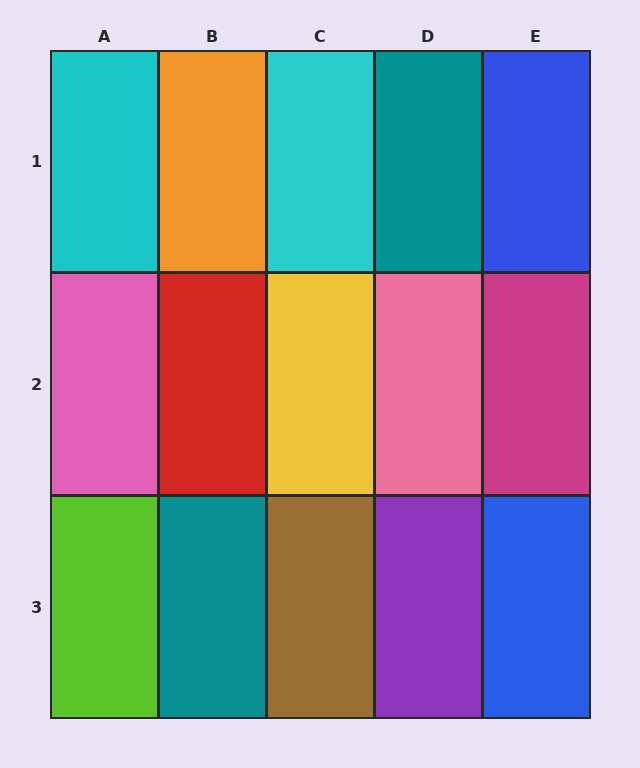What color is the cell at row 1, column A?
Cyan.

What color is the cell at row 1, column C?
Cyan.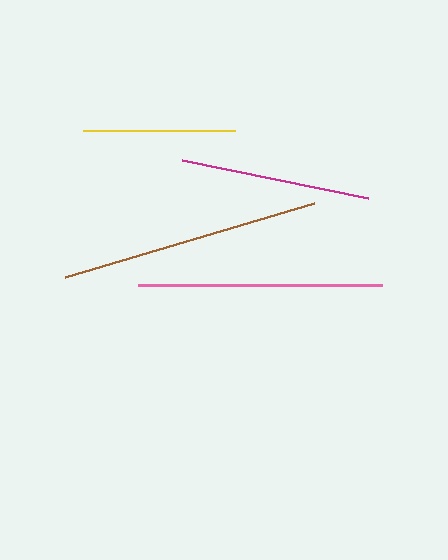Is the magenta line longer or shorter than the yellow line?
The magenta line is longer than the yellow line.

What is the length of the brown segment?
The brown segment is approximately 260 pixels long.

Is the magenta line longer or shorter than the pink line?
The pink line is longer than the magenta line.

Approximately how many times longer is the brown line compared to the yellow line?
The brown line is approximately 1.7 times the length of the yellow line.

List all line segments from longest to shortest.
From longest to shortest: brown, pink, magenta, yellow.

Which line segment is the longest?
The brown line is the longest at approximately 260 pixels.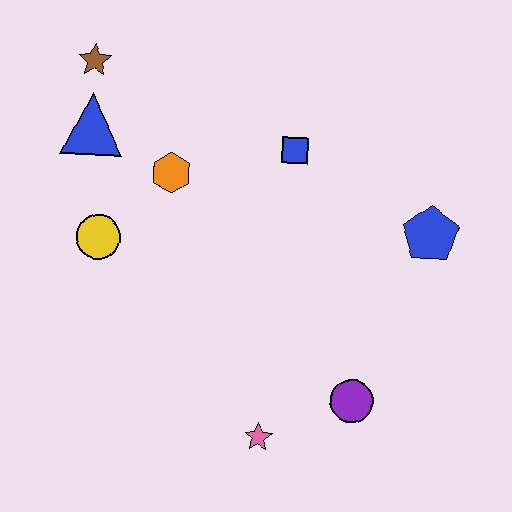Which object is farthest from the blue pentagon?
The brown star is farthest from the blue pentagon.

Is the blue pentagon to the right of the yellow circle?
Yes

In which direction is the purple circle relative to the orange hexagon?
The purple circle is below the orange hexagon.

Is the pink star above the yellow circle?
No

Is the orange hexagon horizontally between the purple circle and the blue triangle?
Yes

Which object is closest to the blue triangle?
The brown star is closest to the blue triangle.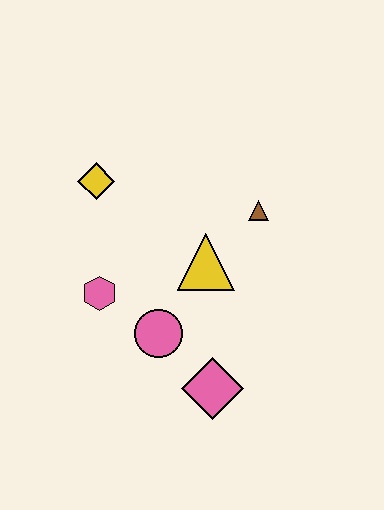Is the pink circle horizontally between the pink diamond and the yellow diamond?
Yes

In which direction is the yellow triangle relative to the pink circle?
The yellow triangle is above the pink circle.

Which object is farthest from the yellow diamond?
The pink diamond is farthest from the yellow diamond.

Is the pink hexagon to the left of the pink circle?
Yes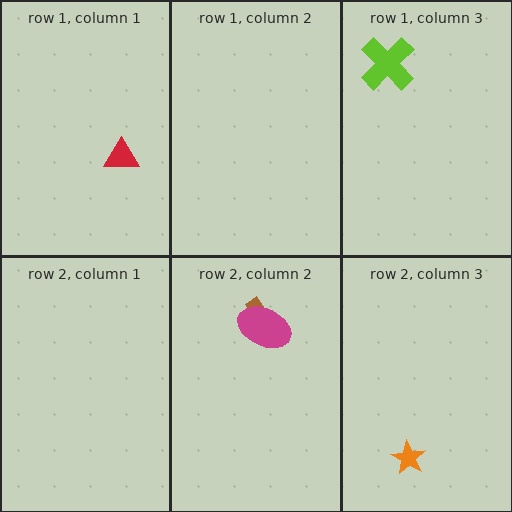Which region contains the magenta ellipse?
The row 2, column 2 region.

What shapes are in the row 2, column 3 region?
The orange star.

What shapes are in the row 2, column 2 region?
The brown arrow, the magenta ellipse.